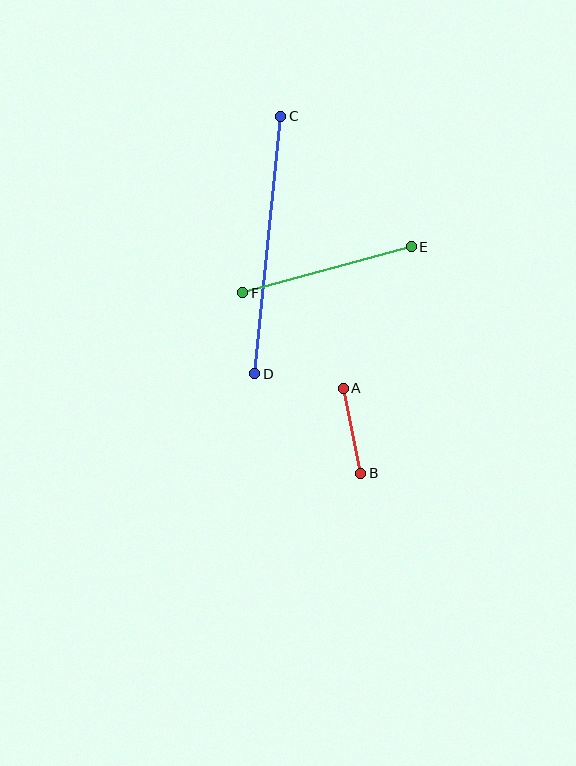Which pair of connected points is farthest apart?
Points C and D are farthest apart.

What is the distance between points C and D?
The distance is approximately 259 pixels.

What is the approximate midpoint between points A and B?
The midpoint is at approximately (352, 431) pixels.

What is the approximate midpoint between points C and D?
The midpoint is at approximately (268, 245) pixels.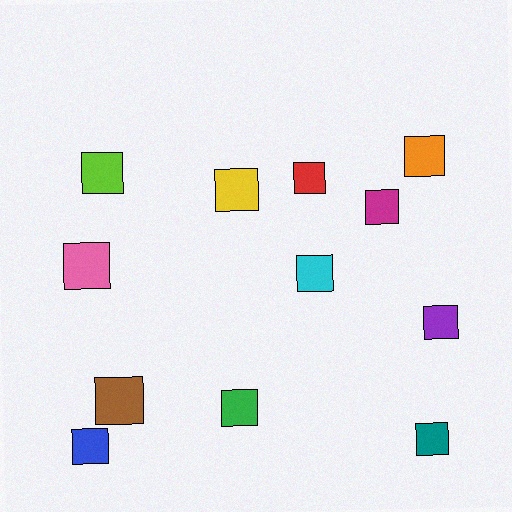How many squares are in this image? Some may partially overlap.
There are 12 squares.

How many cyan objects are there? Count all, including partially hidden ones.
There is 1 cyan object.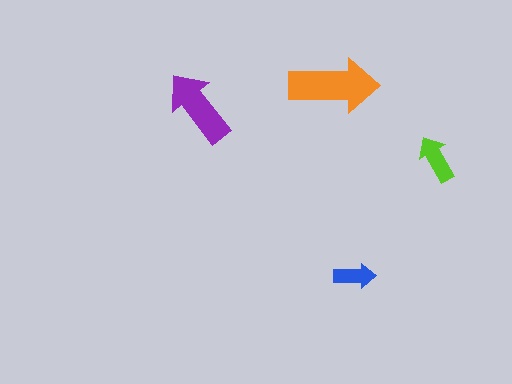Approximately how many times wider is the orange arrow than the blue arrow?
About 2 times wider.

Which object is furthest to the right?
The lime arrow is rightmost.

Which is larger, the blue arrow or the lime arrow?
The lime one.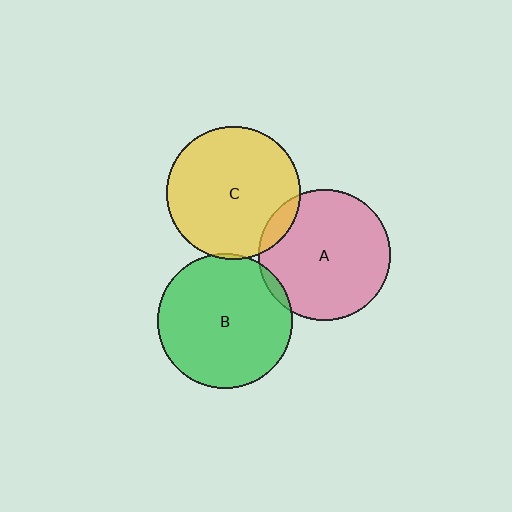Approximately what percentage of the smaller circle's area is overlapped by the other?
Approximately 5%.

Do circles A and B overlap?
Yes.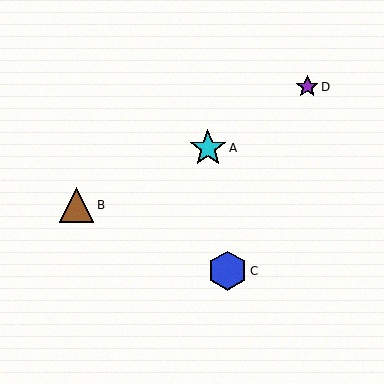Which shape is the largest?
The blue hexagon (labeled C) is the largest.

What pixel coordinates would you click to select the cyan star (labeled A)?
Click at (208, 148) to select the cyan star A.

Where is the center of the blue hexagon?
The center of the blue hexagon is at (228, 271).